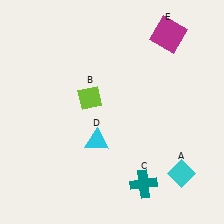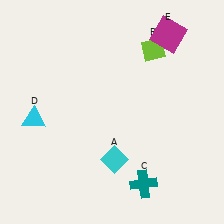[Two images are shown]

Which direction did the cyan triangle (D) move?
The cyan triangle (D) moved left.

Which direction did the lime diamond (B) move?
The lime diamond (B) moved right.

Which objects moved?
The objects that moved are: the cyan diamond (A), the lime diamond (B), the cyan triangle (D).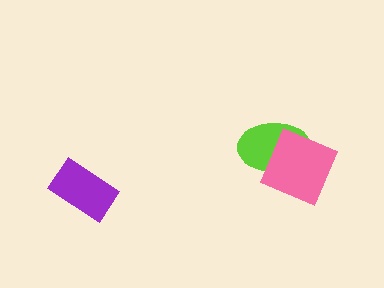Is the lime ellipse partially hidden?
Yes, it is partially covered by another shape.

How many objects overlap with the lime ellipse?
1 object overlaps with the lime ellipse.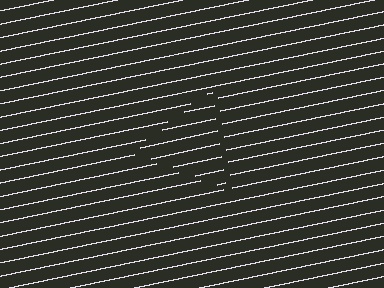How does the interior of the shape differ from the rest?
The interior of the shape contains the same grating, shifted by half a period — the contour is defined by the phase discontinuity where line-ends from the inner and outer gratings abut.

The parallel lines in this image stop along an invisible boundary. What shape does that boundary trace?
An illusory triangle. The interior of the shape contains the same grating, shifted by half a period — the contour is defined by the phase discontinuity where line-ends from the inner and outer gratings abut.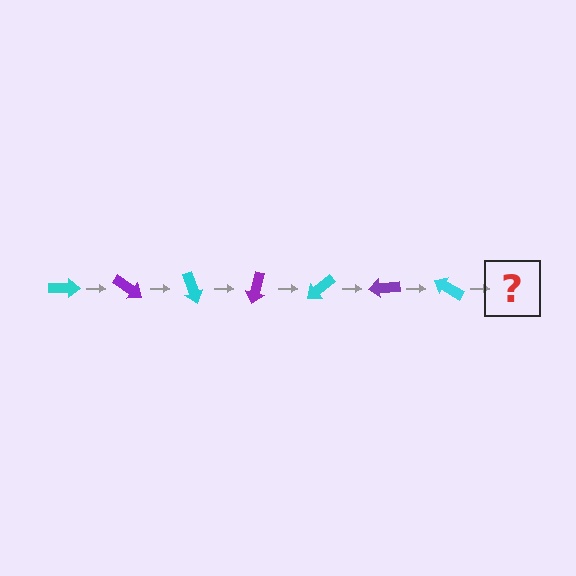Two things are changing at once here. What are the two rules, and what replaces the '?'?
The two rules are that it rotates 35 degrees each step and the color cycles through cyan and purple. The '?' should be a purple arrow, rotated 245 degrees from the start.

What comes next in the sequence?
The next element should be a purple arrow, rotated 245 degrees from the start.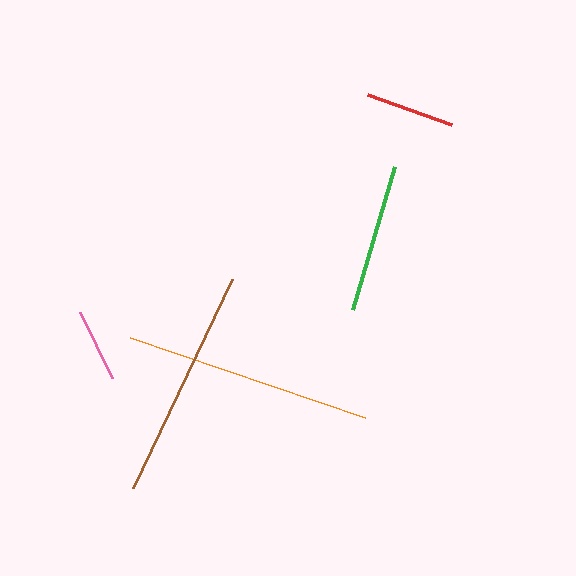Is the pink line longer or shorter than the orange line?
The orange line is longer than the pink line.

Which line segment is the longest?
The orange line is the longest at approximately 248 pixels.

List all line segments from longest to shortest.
From longest to shortest: orange, brown, green, red, pink.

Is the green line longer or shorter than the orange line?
The orange line is longer than the green line.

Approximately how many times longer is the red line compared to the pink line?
The red line is approximately 1.2 times the length of the pink line.